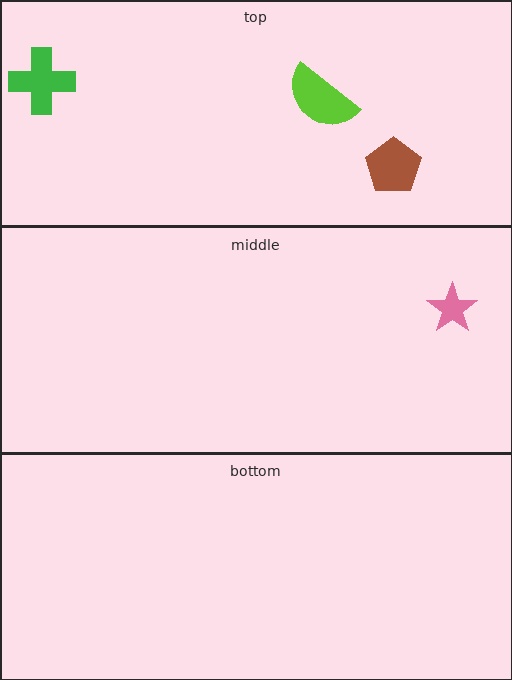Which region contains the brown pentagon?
The top region.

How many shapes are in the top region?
3.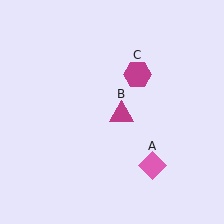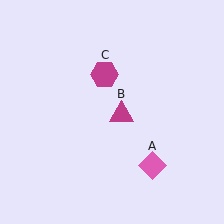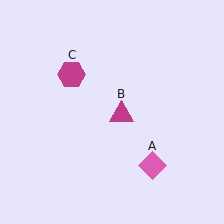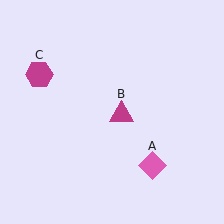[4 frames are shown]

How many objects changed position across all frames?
1 object changed position: magenta hexagon (object C).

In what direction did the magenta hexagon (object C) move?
The magenta hexagon (object C) moved left.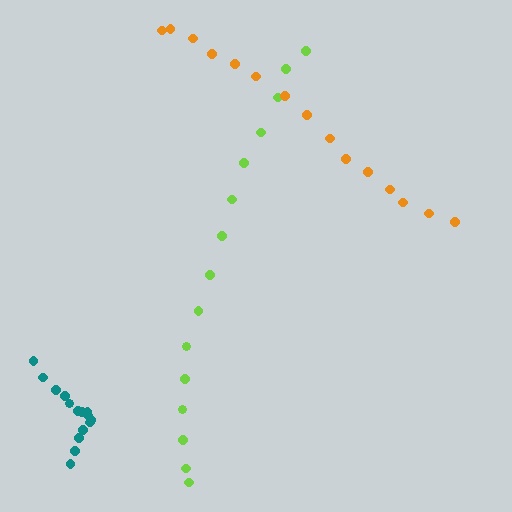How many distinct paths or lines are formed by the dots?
There are 3 distinct paths.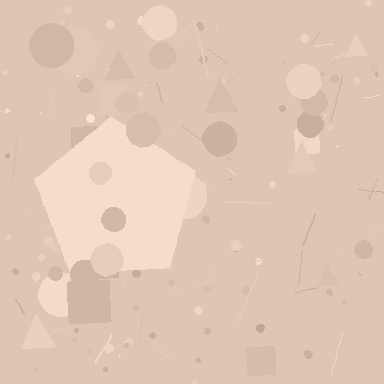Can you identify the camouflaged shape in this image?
The camouflaged shape is a pentagon.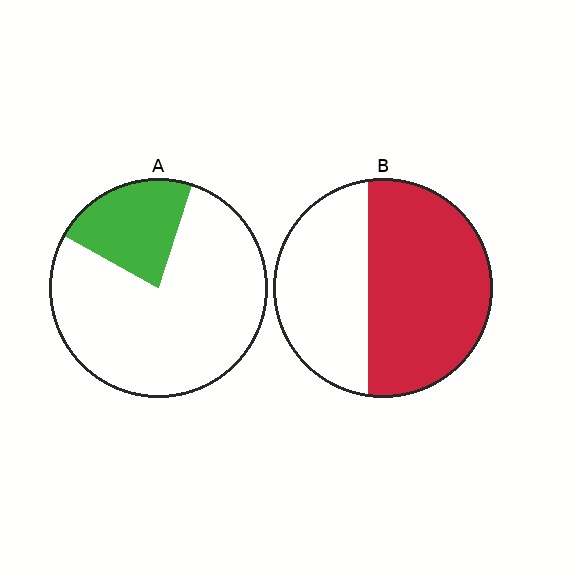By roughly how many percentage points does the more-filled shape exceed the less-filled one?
By roughly 35 percentage points (B over A).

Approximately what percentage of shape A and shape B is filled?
A is approximately 20% and B is approximately 60%.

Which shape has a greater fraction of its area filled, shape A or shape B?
Shape B.